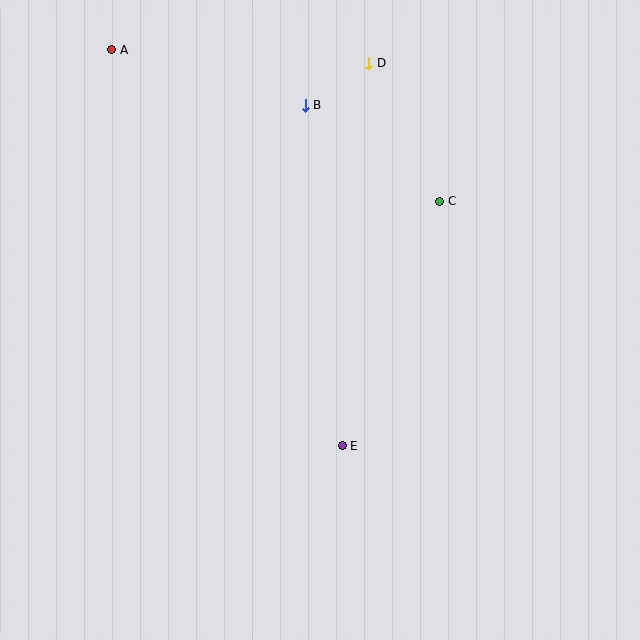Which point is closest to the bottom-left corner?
Point E is closest to the bottom-left corner.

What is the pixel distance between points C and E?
The distance between C and E is 263 pixels.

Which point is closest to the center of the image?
Point E at (342, 446) is closest to the center.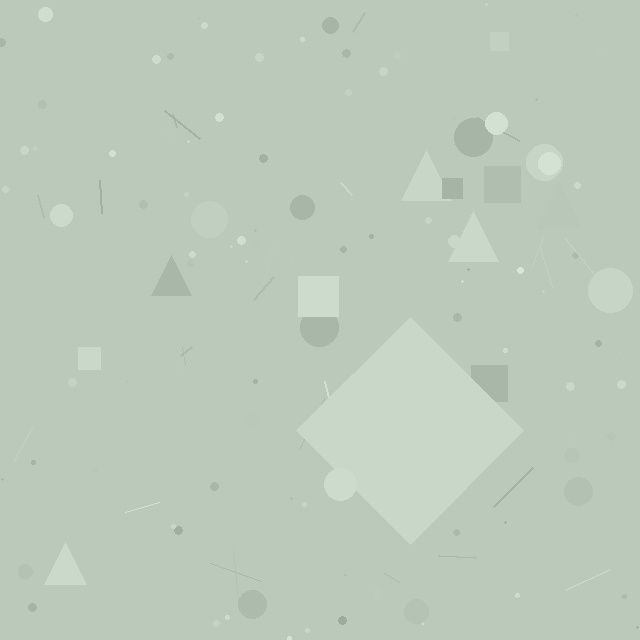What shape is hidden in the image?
A diamond is hidden in the image.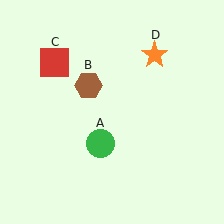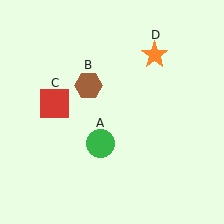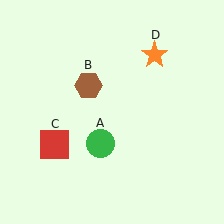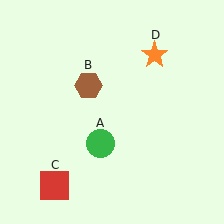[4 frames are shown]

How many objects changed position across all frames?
1 object changed position: red square (object C).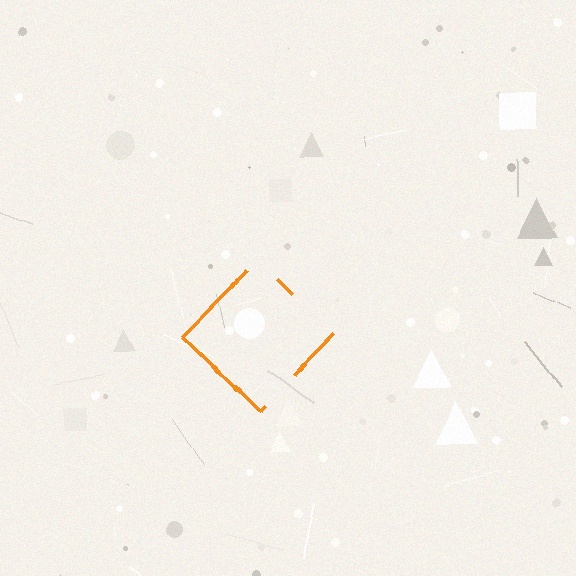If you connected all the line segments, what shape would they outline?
They would outline a diamond.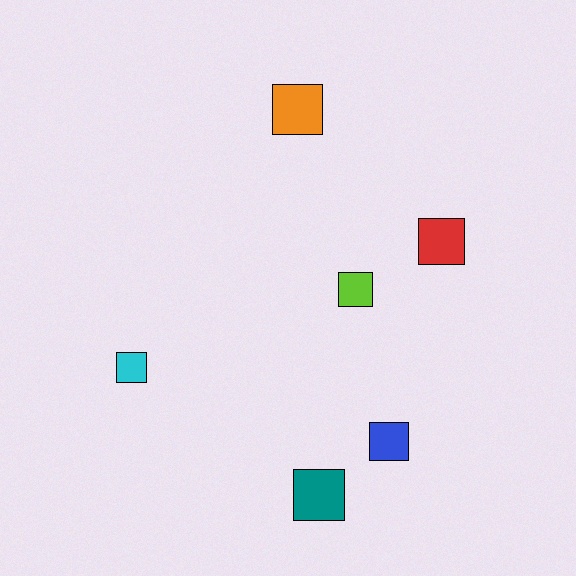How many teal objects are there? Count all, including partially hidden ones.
There is 1 teal object.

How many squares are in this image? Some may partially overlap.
There are 6 squares.